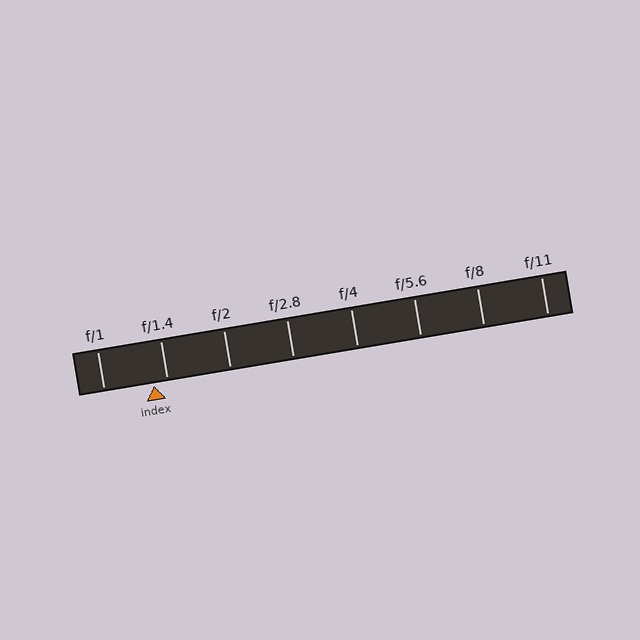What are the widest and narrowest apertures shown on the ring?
The widest aperture shown is f/1 and the narrowest is f/11.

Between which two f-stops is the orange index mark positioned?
The index mark is between f/1 and f/1.4.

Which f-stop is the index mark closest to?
The index mark is closest to f/1.4.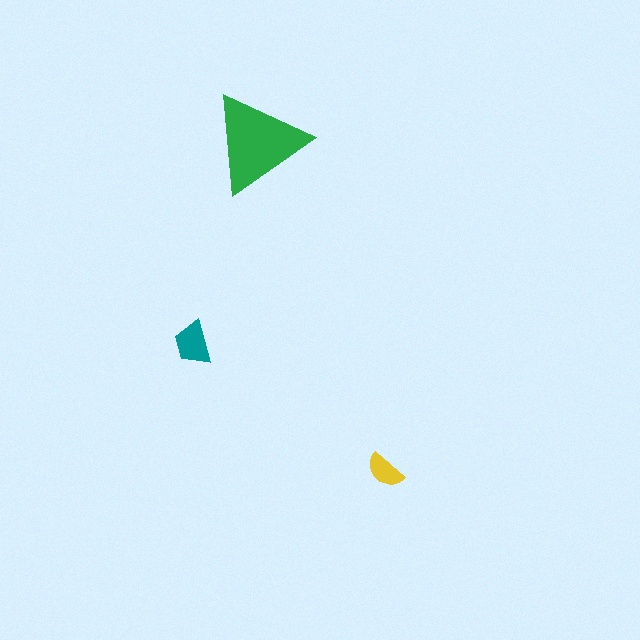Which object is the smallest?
The yellow semicircle.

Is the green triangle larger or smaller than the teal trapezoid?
Larger.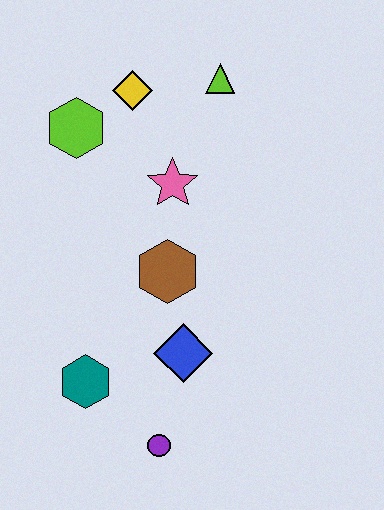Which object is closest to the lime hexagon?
The yellow diamond is closest to the lime hexagon.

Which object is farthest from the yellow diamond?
The purple circle is farthest from the yellow diamond.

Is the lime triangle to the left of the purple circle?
No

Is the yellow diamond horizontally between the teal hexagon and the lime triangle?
Yes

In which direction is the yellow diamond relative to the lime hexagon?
The yellow diamond is to the right of the lime hexagon.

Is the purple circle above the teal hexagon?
No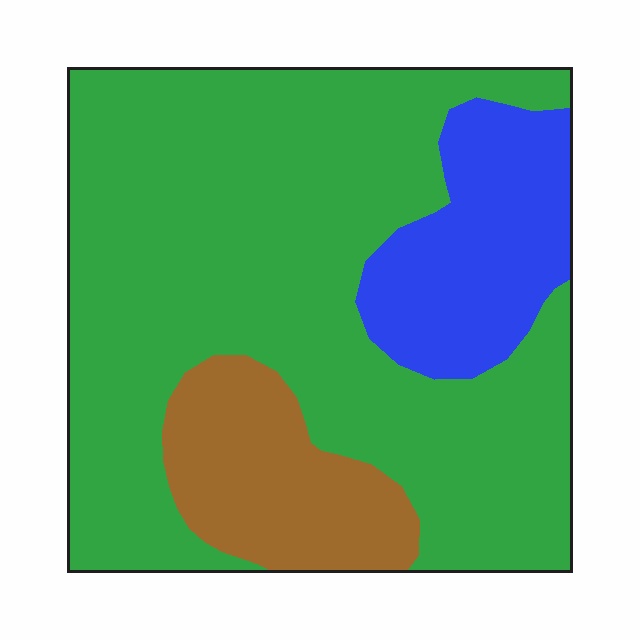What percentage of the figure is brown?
Brown takes up about one eighth (1/8) of the figure.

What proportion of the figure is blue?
Blue takes up about one sixth (1/6) of the figure.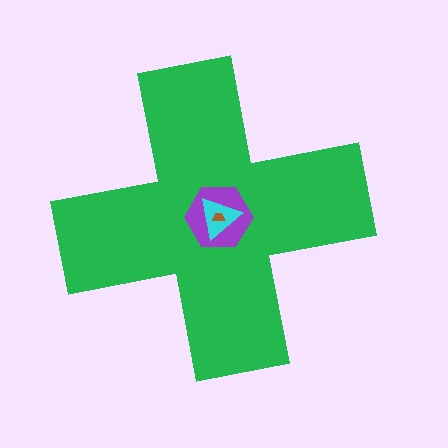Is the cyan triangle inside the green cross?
Yes.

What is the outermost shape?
The green cross.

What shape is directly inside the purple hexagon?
The cyan triangle.